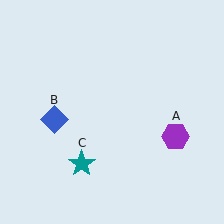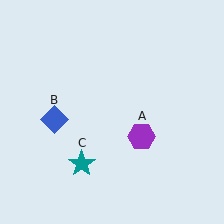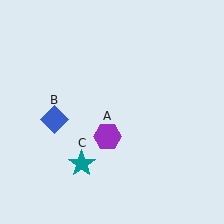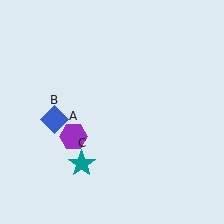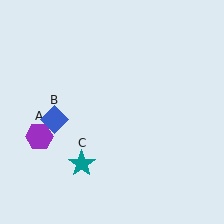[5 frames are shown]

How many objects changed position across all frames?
1 object changed position: purple hexagon (object A).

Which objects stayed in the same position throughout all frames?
Blue diamond (object B) and teal star (object C) remained stationary.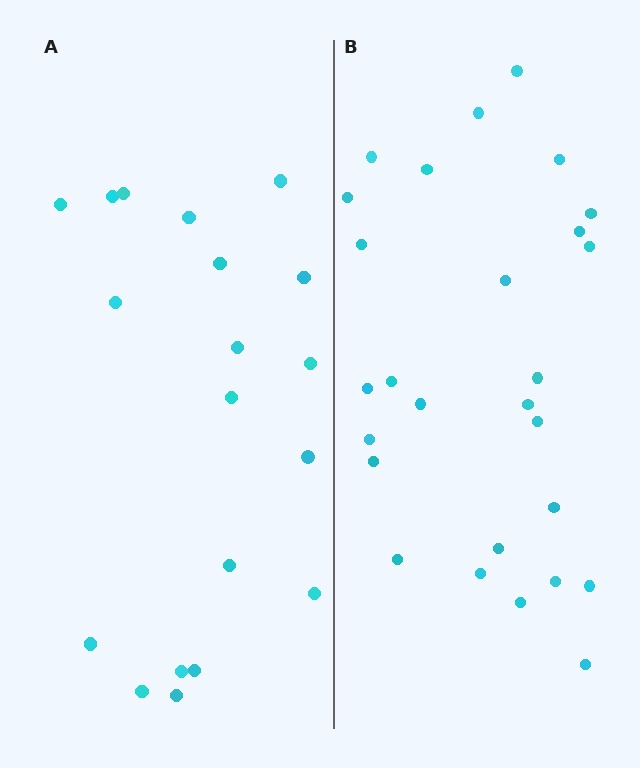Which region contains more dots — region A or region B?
Region B (the right region) has more dots.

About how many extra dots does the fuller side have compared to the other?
Region B has roughly 8 or so more dots than region A.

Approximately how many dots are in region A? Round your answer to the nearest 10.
About 20 dots. (The exact count is 19, which rounds to 20.)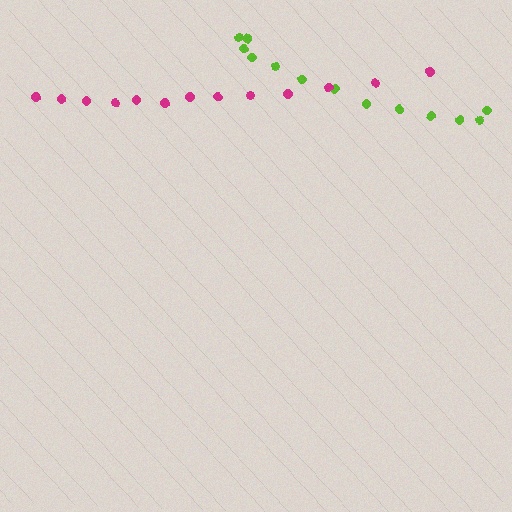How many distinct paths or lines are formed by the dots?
There are 2 distinct paths.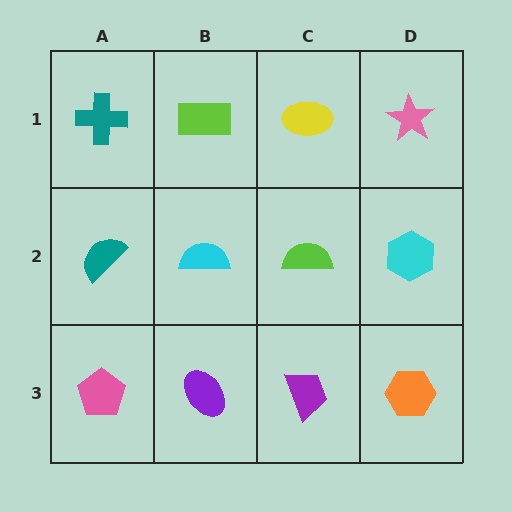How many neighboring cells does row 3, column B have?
3.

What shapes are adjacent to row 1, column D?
A cyan hexagon (row 2, column D), a yellow ellipse (row 1, column C).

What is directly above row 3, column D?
A cyan hexagon.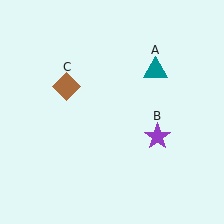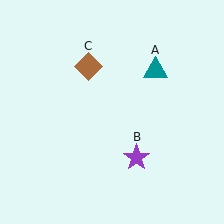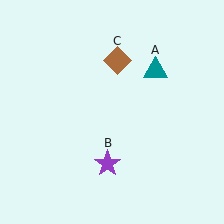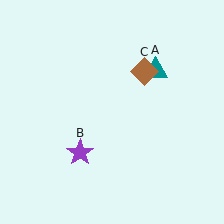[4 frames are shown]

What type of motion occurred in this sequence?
The purple star (object B), brown diamond (object C) rotated clockwise around the center of the scene.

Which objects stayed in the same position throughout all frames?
Teal triangle (object A) remained stationary.